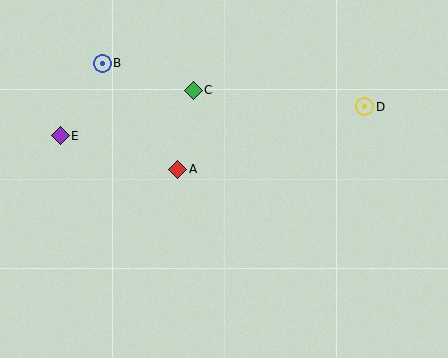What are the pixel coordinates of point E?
Point E is at (60, 136).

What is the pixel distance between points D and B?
The distance between D and B is 266 pixels.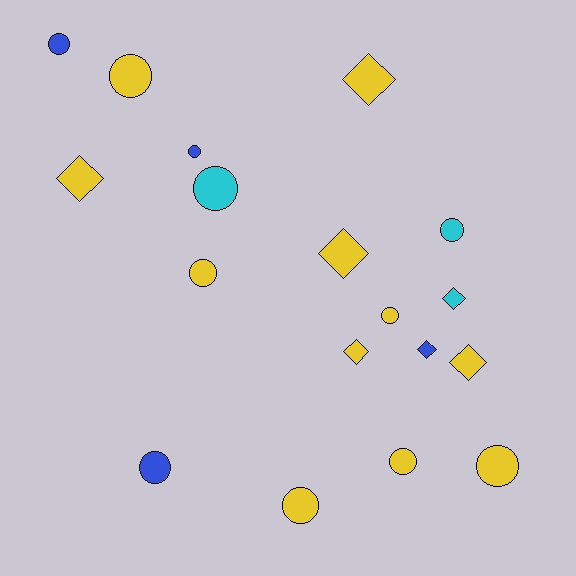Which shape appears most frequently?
Circle, with 11 objects.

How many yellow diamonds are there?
There are 5 yellow diamonds.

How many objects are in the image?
There are 18 objects.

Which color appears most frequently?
Yellow, with 11 objects.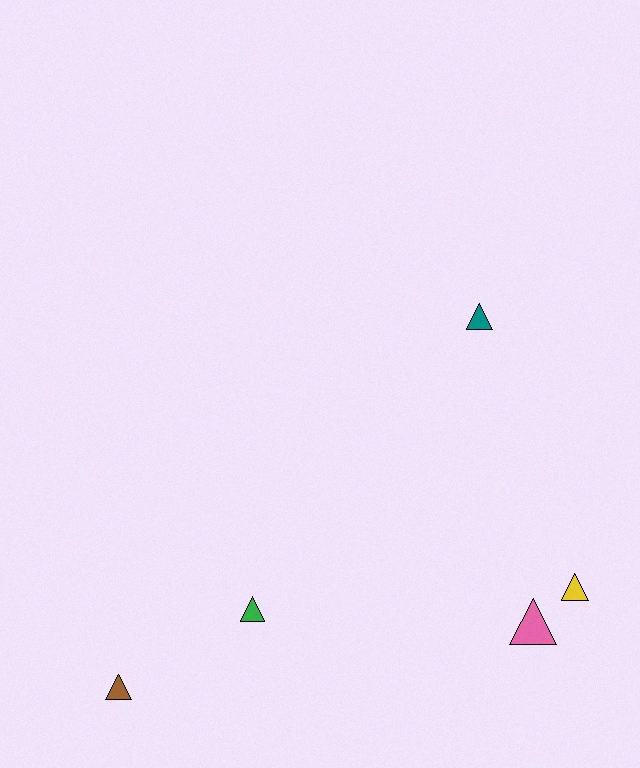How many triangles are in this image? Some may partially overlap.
There are 5 triangles.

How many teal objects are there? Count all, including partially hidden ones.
There is 1 teal object.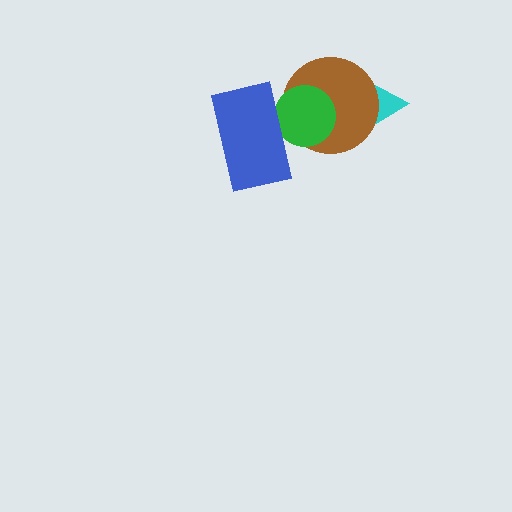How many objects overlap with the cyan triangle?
2 objects overlap with the cyan triangle.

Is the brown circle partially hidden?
Yes, it is partially covered by another shape.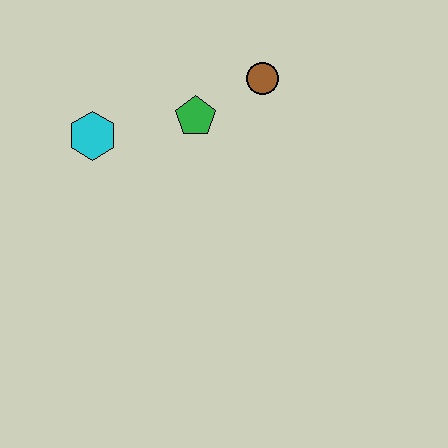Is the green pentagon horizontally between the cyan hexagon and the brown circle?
Yes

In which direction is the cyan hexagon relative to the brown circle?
The cyan hexagon is to the left of the brown circle.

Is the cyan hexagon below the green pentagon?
Yes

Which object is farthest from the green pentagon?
The cyan hexagon is farthest from the green pentagon.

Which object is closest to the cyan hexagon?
The green pentagon is closest to the cyan hexagon.